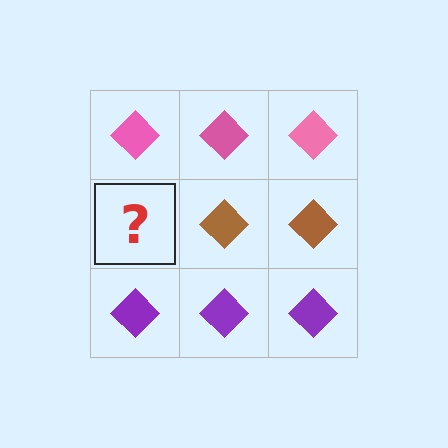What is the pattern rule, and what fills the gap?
The rule is that each row has a consistent color. The gap should be filled with a brown diamond.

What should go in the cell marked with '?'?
The missing cell should contain a brown diamond.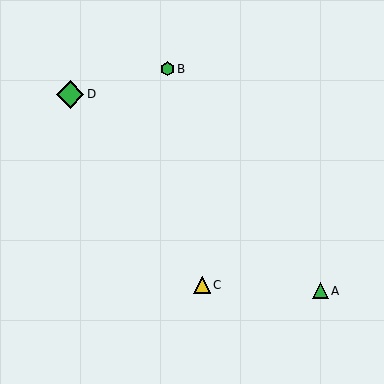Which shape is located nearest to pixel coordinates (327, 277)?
The green triangle (labeled A) at (320, 291) is nearest to that location.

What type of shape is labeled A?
Shape A is a green triangle.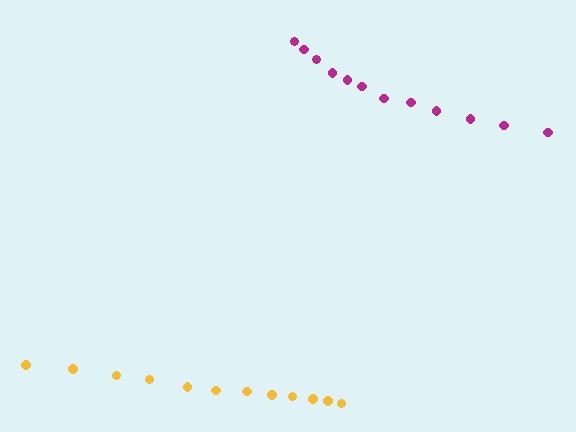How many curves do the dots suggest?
There are 2 distinct paths.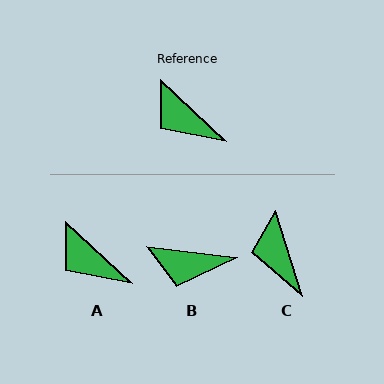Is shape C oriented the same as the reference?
No, it is off by about 30 degrees.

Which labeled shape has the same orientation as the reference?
A.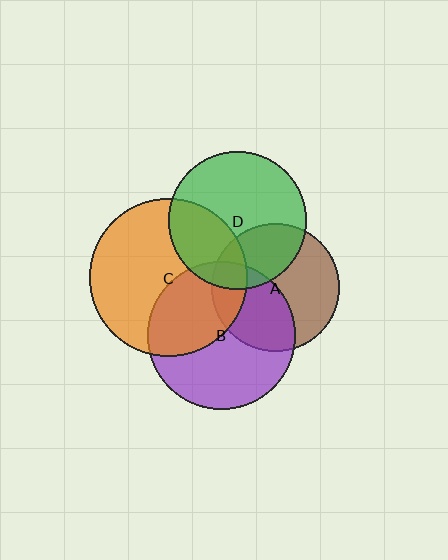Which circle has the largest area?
Circle C (orange).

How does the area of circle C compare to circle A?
Approximately 1.5 times.